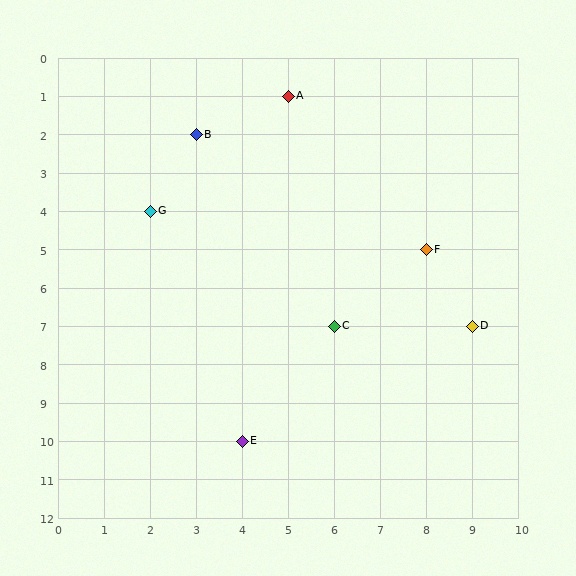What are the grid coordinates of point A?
Point A is at grid coordinates (5, 1).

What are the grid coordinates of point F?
Point F is at grid coordinates (8, 5).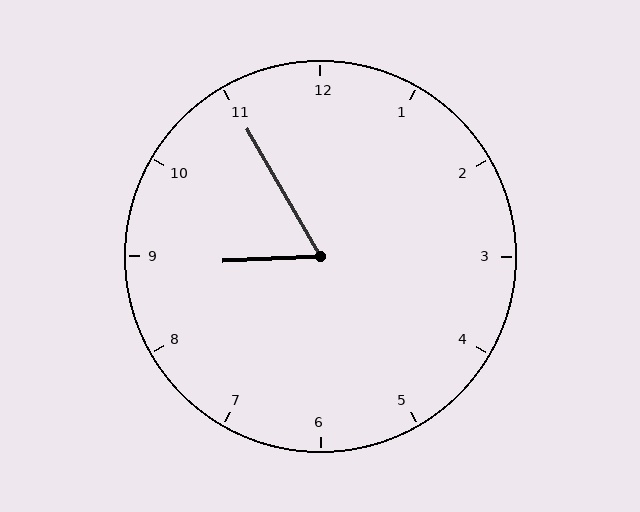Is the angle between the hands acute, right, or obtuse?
It is acute.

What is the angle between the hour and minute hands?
Approximately 62 degrees.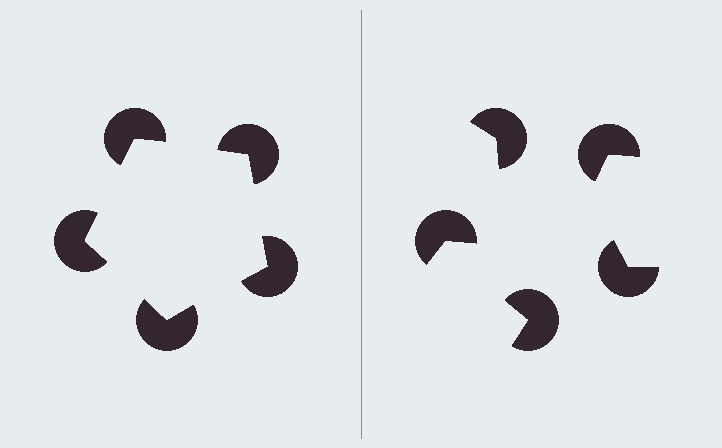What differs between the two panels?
The pac-man discs are positioned identically on both sides; only the wedge orientations differ. On the left they align to a pentagon; on the right they are misaligned.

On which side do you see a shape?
An illusory pentagon appears on the left side. On the right side the wedge cuts are rotated, so no coherent shape forms.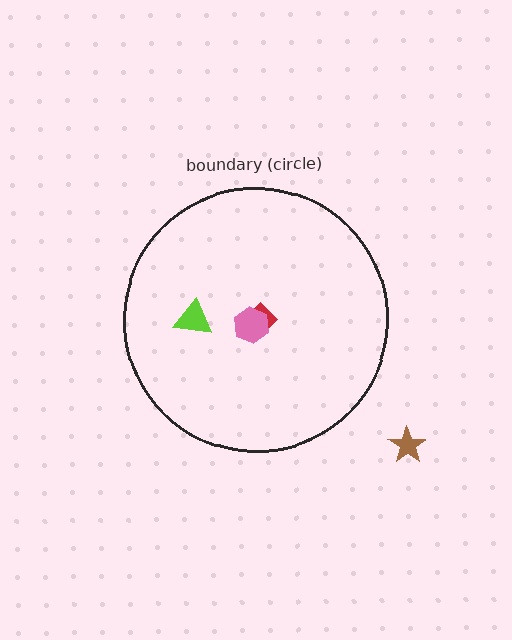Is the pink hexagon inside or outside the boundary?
Inside.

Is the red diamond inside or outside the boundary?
Inside.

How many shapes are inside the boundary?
3 inside, 1 outside.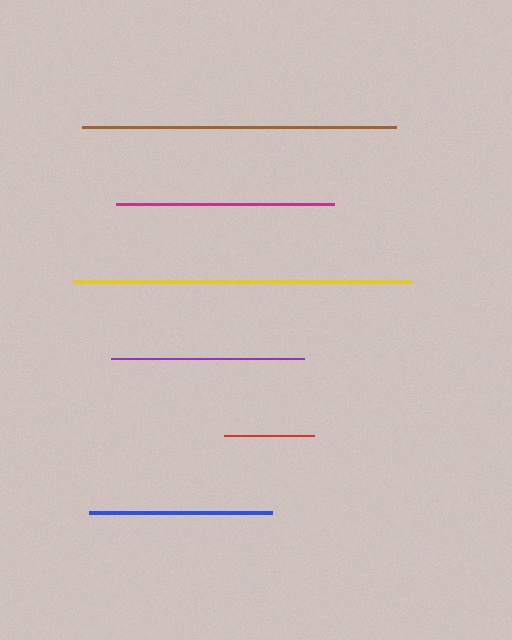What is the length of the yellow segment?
The yellow segment is approximately 338 pixels long.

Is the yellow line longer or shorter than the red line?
The yellow line is longer than the red line.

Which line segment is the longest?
The yellow line is the longest at approximately 338 pixels.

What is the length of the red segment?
The red segment is approximately 89 pixels long.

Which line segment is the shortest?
The red line is the shortest at approximately 89 pixels.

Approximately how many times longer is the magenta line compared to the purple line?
The magenta line is approximately 1.1 times the length of the purple line.